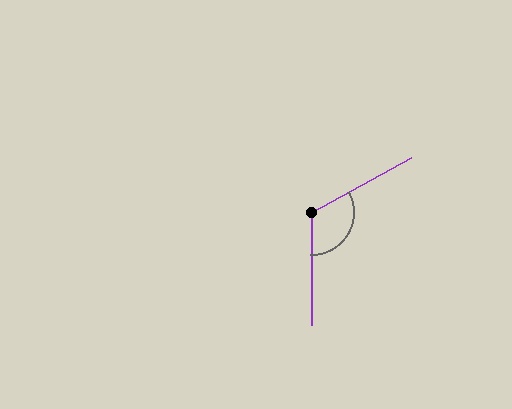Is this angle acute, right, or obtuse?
It is obtuse.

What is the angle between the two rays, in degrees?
Approximately 119 degrees.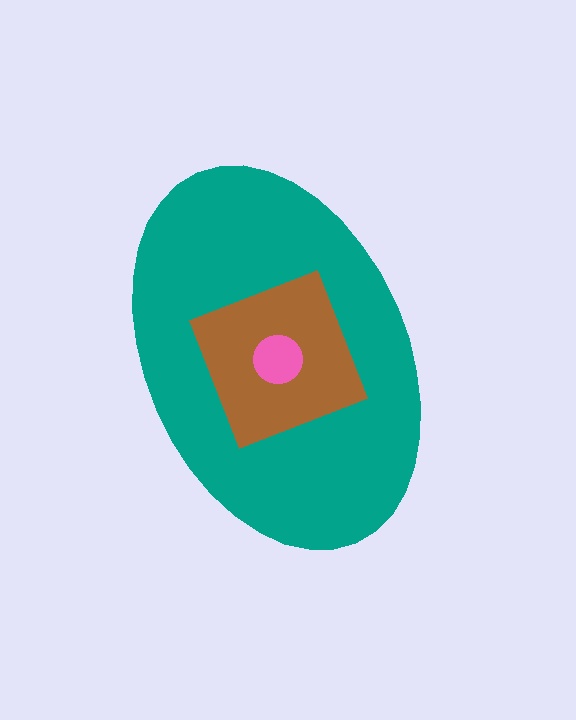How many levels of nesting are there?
3.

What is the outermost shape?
The teal ellipse.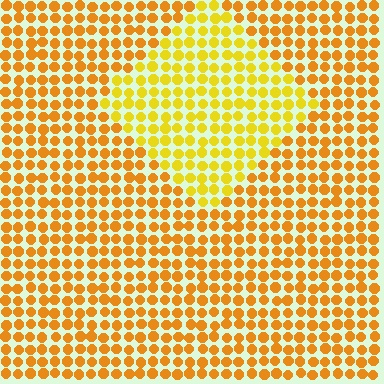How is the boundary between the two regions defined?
The boundary is defined purely by a slight shift in hue (about 23 degrees). Spacing, size, and orientation are identical on both sides.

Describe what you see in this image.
The image is filled with small orange elements in a uniform arrangement. A diamond-shaped region is visible where the elements are tinted to a slightly different hue, forming a subtle color boundary.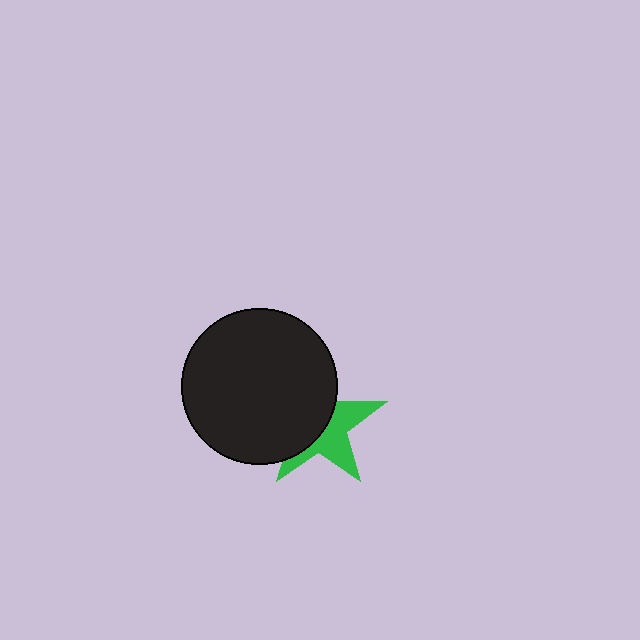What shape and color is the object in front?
The object in front is a black circle.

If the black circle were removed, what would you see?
You would see the complete green star.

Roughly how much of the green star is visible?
About half of it is visible (roughly 45%).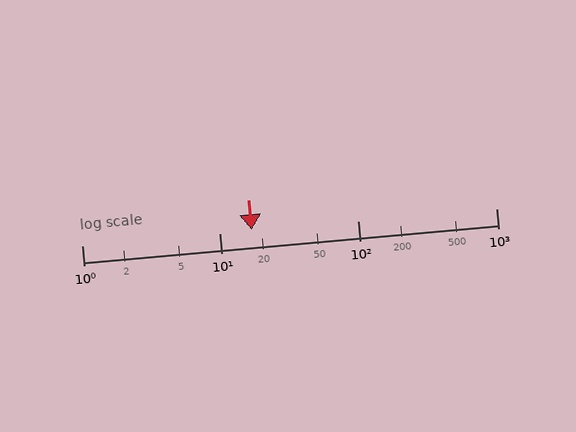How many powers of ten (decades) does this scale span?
The scale spans 3 decades, from 1 to 1000.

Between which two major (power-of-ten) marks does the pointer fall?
The pointer is between 10 and 100.